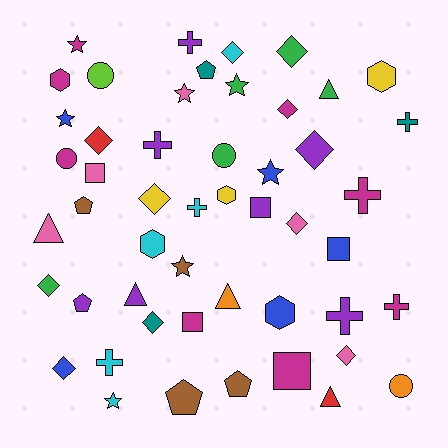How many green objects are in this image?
There are 5 green objects.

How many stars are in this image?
There are 7 stars.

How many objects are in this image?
There are 50 objects.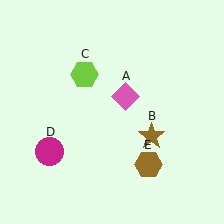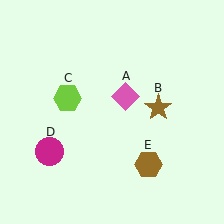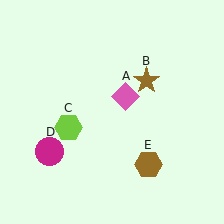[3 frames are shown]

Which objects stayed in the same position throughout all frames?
Pink diamond (object A) and magenta circle (object D) and brown hexagon (object E) remained stationary.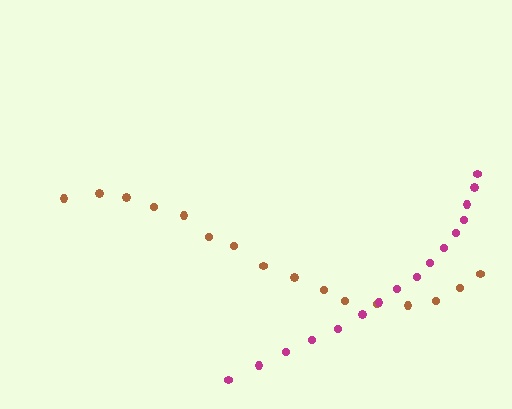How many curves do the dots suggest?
There are 2 distinct paths.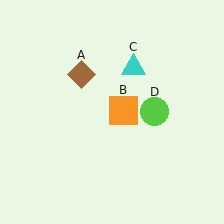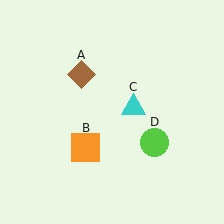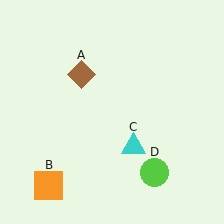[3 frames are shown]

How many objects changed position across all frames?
3 objects changed position: orange square (object B), cyan triangle (object C), lime circle (object D).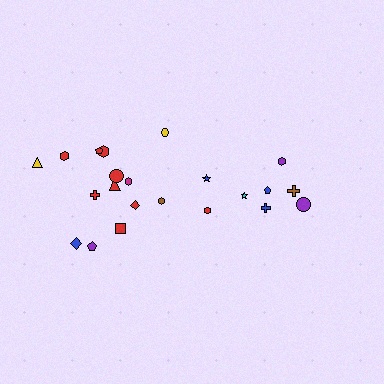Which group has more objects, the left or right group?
The left group.